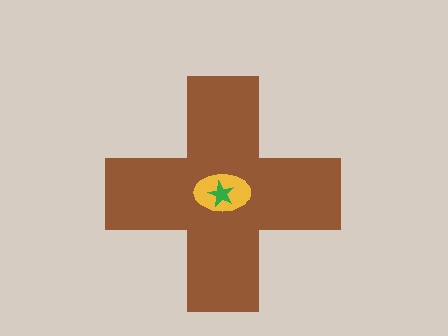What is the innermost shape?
The green star.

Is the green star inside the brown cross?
Yes.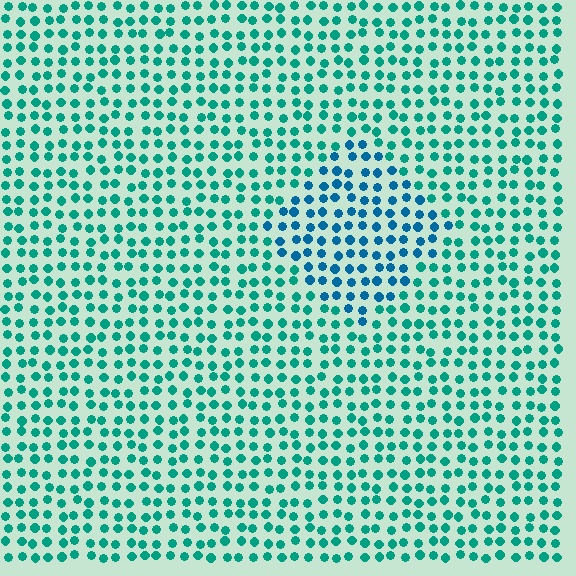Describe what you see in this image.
The image is filled with small teal elements in a uniform arrangement. A diamond-shaped region is visible where the elements are tinted to a slightly different hue, forming a subtle color boundary.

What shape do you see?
I see a diamond.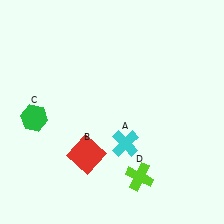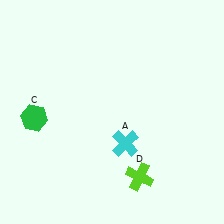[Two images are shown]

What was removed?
The red square (B) was removed in Image 2.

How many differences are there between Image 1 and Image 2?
There is 1 difference between the two images.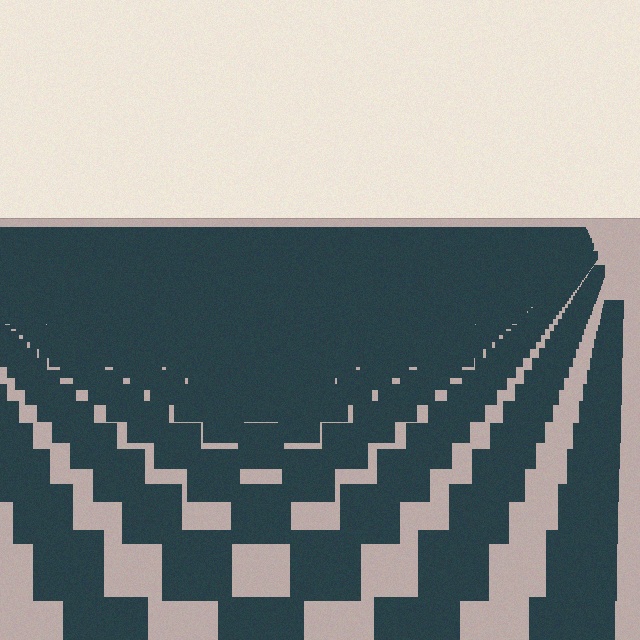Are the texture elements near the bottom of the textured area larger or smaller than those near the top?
Larger. Near the bottom, elements are closer to the viewer and appear at a bigger on-screen size.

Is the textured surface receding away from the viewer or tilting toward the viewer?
The surface is receding away from the viewer. Texture elements get smaller and denser toward the top.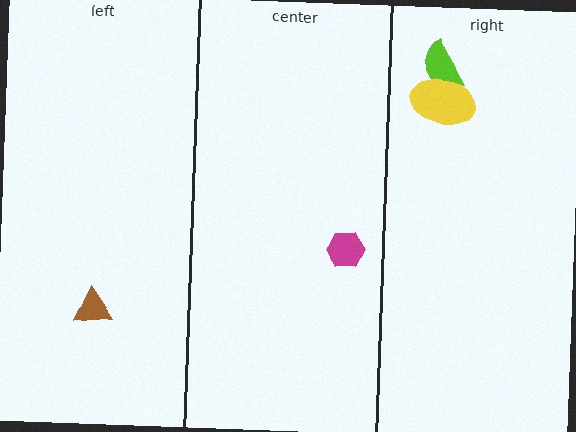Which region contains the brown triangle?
The left region.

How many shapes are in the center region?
1.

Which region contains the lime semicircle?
The right region.